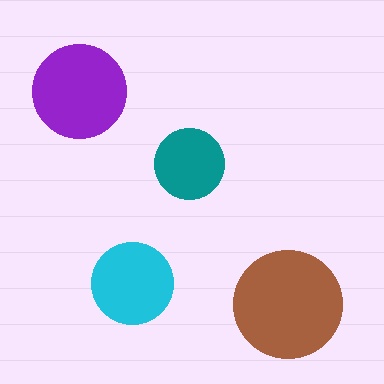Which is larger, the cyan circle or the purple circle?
The purple one.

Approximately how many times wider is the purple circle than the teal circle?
About 1.5 times wider.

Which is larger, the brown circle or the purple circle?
The brown one.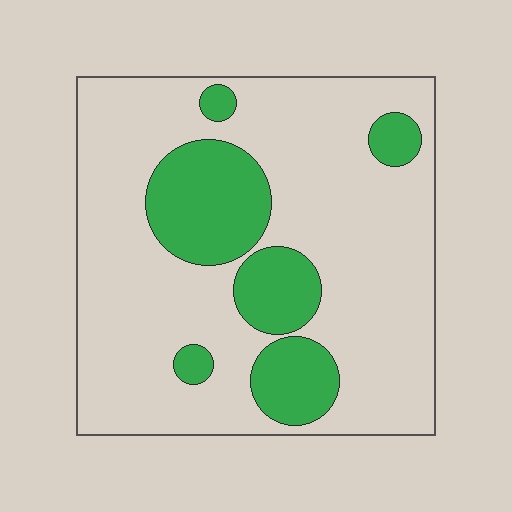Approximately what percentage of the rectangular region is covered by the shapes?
Approximately 25%.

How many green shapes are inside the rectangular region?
6.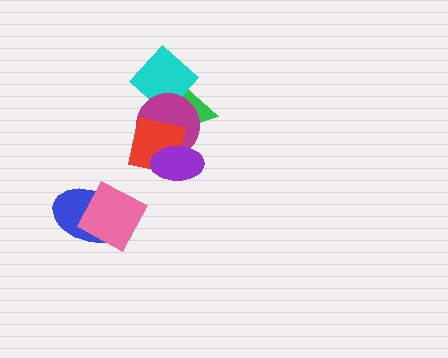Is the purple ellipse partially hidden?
No, no other shape covers it.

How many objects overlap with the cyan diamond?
2 objects overlap with the cyan diamond.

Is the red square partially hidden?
Yes, it is partially covered by another shape.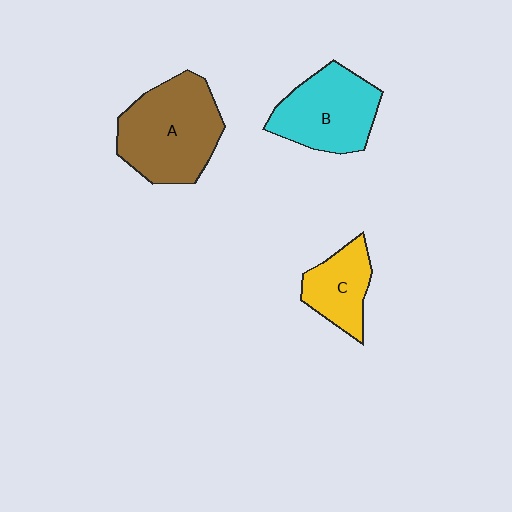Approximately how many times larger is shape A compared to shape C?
Approximately 1.9 times.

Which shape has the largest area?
Shape A (brown).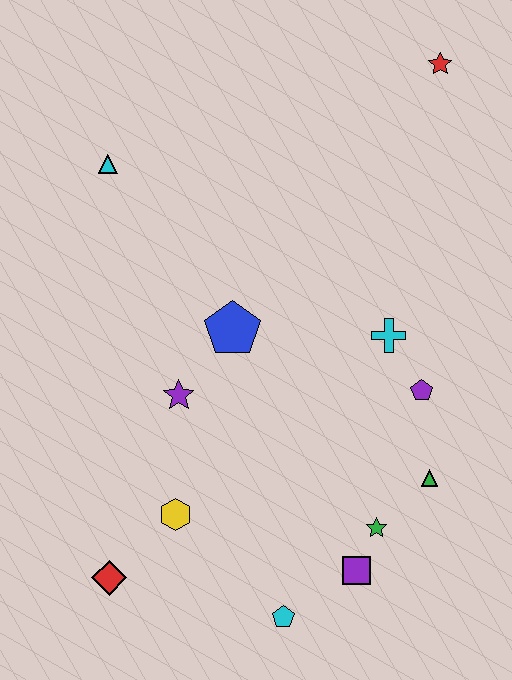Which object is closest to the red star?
The cyan cross is closest to the red star.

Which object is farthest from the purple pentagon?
The cyan triangle is farthest from the purple pentagon.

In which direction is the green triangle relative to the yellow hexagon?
The green triangle is to the right of the yellow hexagon.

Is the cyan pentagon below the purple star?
Yes